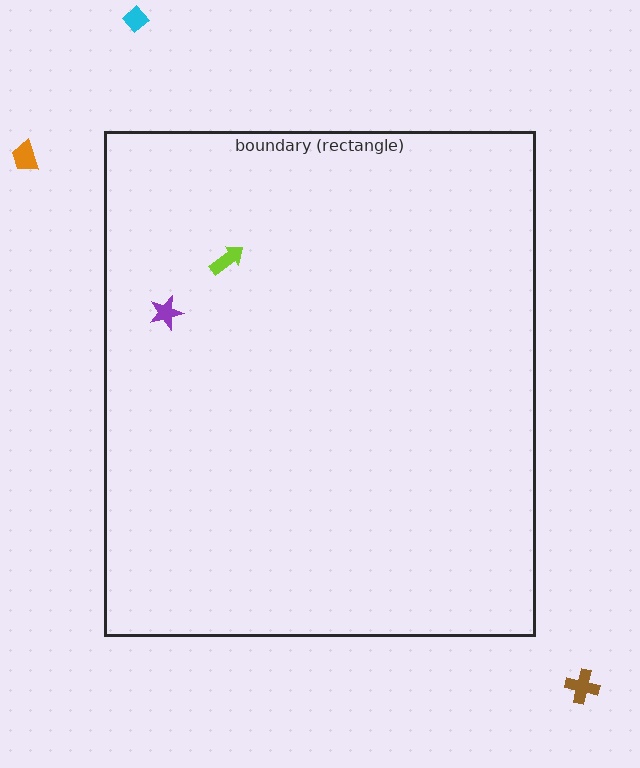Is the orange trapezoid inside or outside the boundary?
Outside.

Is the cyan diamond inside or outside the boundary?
Outside.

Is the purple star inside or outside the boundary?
Inside.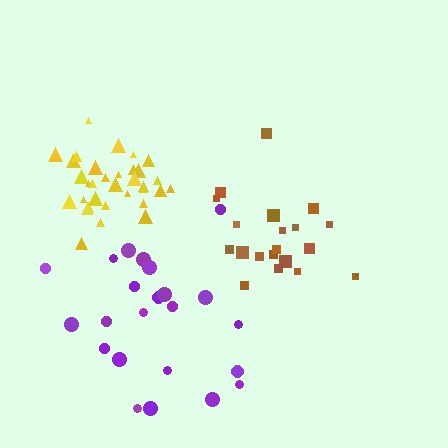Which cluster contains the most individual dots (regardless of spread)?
Yellow (33).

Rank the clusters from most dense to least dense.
yellow, brown, purple.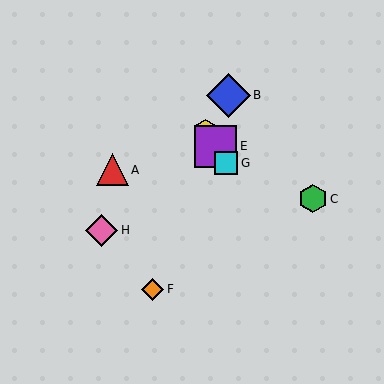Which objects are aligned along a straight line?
Objects D, E, G are aligned along a straight line.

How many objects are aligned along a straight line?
3 objects (D, E, G) are aligned along a straight line.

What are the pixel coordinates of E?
Object E is at (216, 146).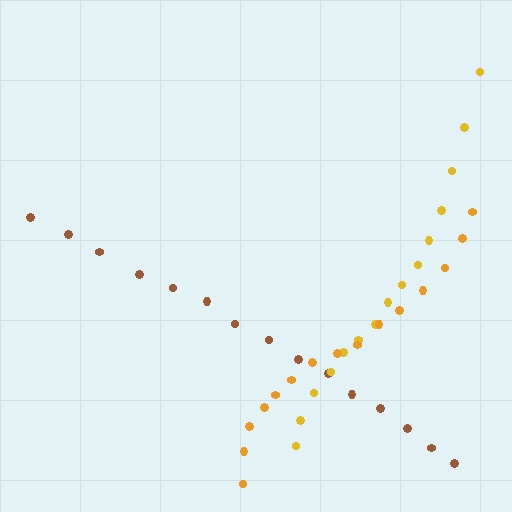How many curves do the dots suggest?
There are 3 distinct paths.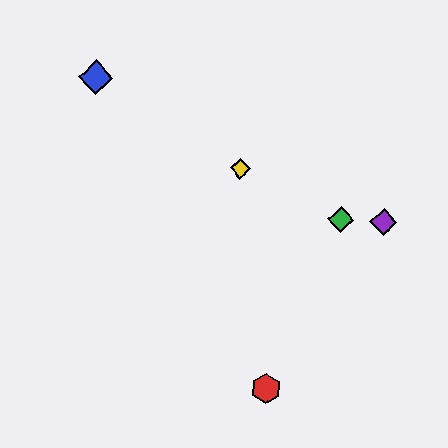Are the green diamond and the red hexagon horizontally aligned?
No, the green diamond is at y≈220 and the red hexagon is at y≈389.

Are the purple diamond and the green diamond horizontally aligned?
Yes, both are at y≈222.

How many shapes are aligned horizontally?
2 shapes (the green diamond, the purple diamond) are aligned horizontally.